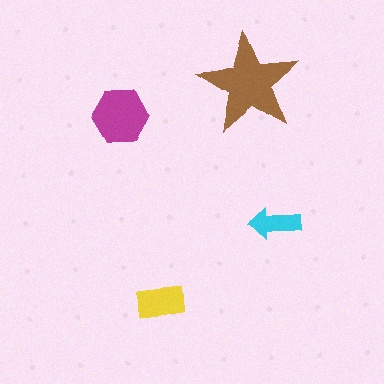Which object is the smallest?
The cyan arrow.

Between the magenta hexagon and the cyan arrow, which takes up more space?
The magenta hexagon.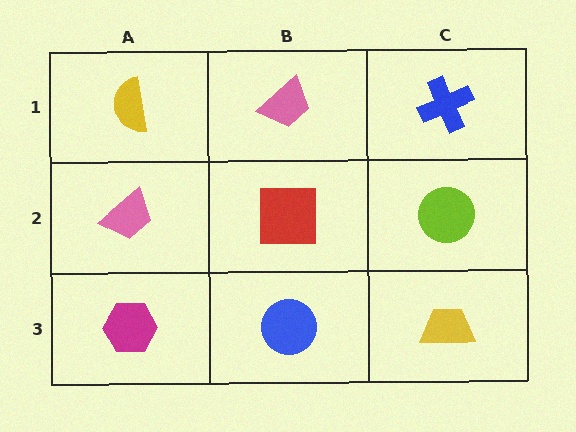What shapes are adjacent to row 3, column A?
A pink trapezoid (row 2, column A), a blue circle (row 3, column B).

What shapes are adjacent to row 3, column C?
A lime circle (row 2, column C), a blue circle (row 3, column B).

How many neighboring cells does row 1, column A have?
2.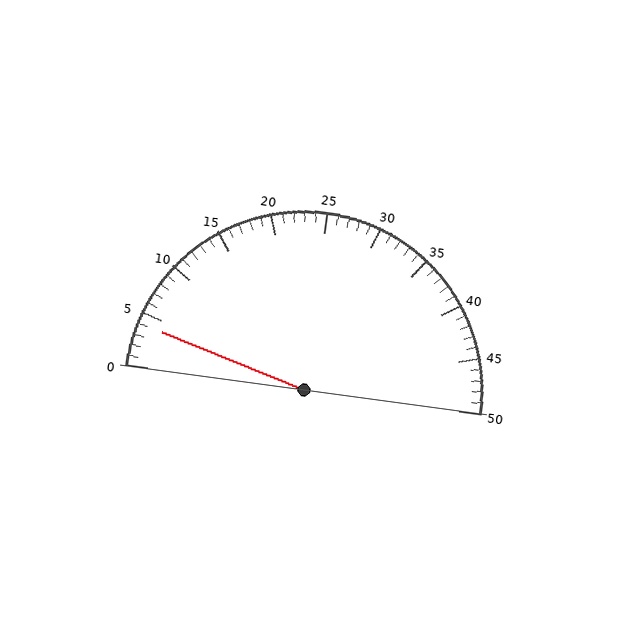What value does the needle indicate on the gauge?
The needle indicates approximately 4.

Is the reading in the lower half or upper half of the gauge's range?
The reading is in the lower half of the range (0 to 50).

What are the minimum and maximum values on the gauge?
The gauge ranges from 0 to 50.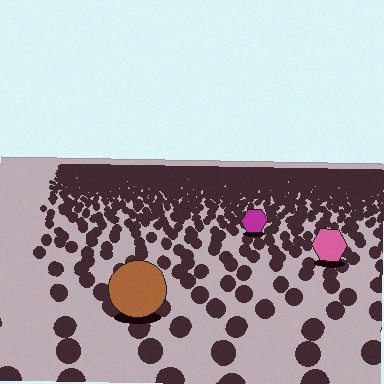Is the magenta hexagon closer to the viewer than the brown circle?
No. The brown circle is closer — you can tell from the texture gradient: the ground texture is coarser near it.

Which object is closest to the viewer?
The brown circle is closest. The texture marks near it are larger and more spread out.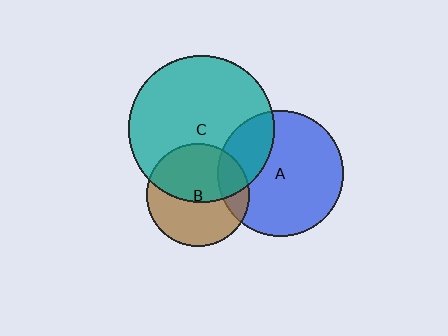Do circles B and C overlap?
Yes.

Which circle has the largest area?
Circle C (teal).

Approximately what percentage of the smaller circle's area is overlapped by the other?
Approximately 50%.